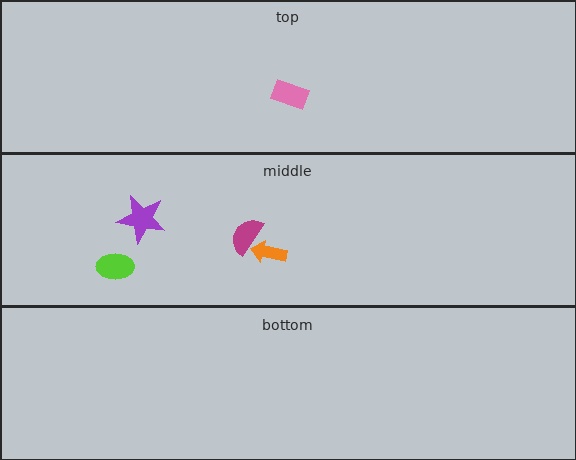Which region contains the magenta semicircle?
The middle region.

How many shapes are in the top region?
1.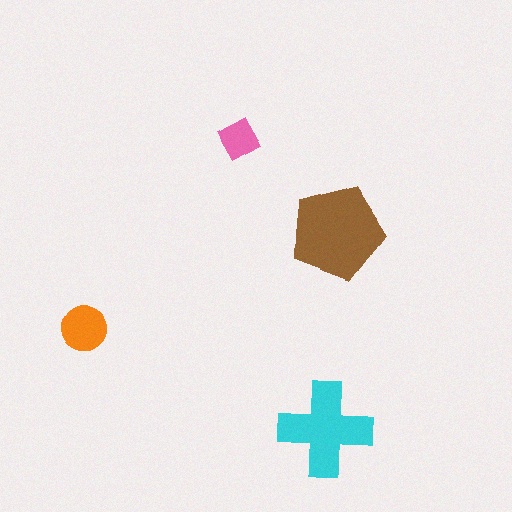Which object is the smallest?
The pink diamond.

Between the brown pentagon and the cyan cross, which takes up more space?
The brown pentagon.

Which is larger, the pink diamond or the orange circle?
The orange circle.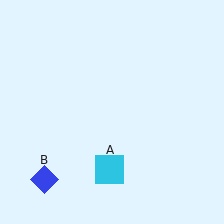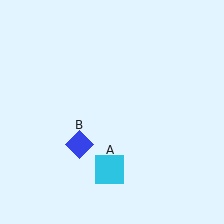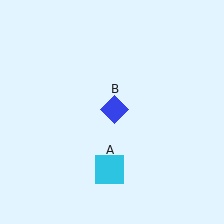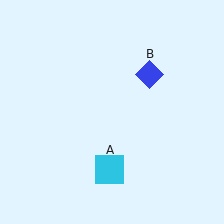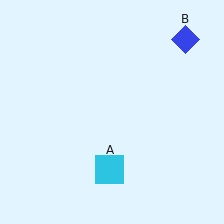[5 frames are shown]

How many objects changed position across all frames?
1 object changed position: blue diamond (object B).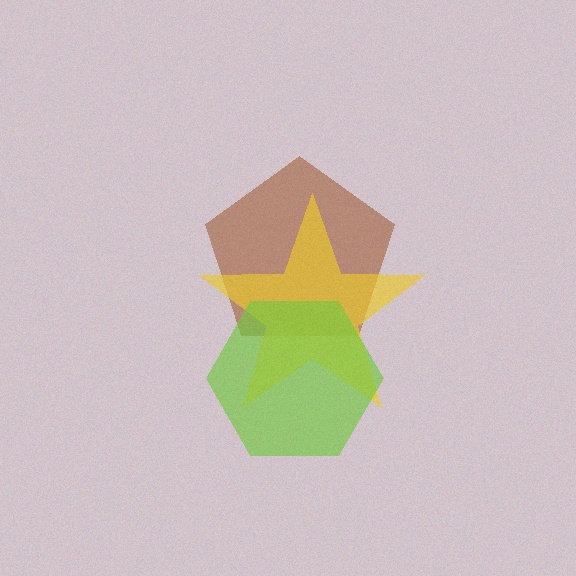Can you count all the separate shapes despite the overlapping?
Yes, there are 3 separate shapes.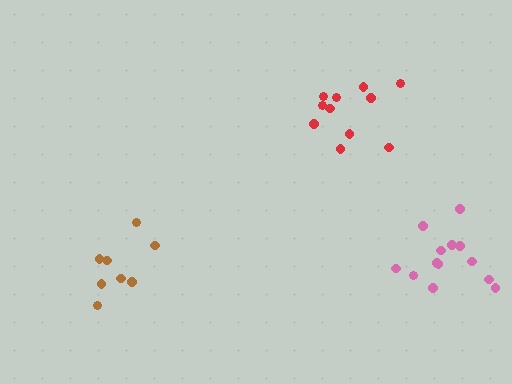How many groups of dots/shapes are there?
There are 3 groups.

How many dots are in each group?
Group 1: 13 dots, Group 2: 8 dots, Group 3: 11 dots (32 total).